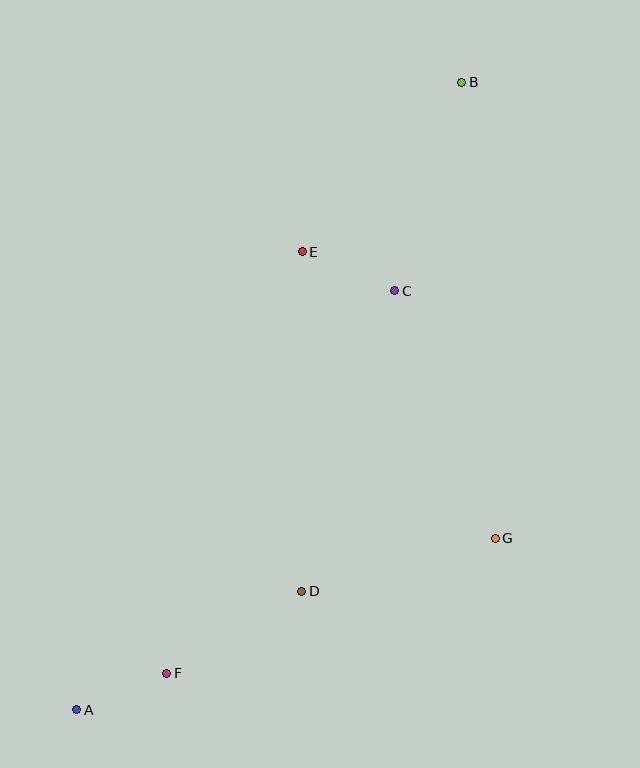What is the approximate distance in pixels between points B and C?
The distance between B and C is approximately 219 pixels.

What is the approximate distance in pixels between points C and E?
The distance between C and E is approximately 101 pixels.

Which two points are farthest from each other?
Points A and B are farthest from each other.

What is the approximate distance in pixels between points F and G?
The distance between F and G is approximately 355 pixels.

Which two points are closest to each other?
Points A and F are closest to each other.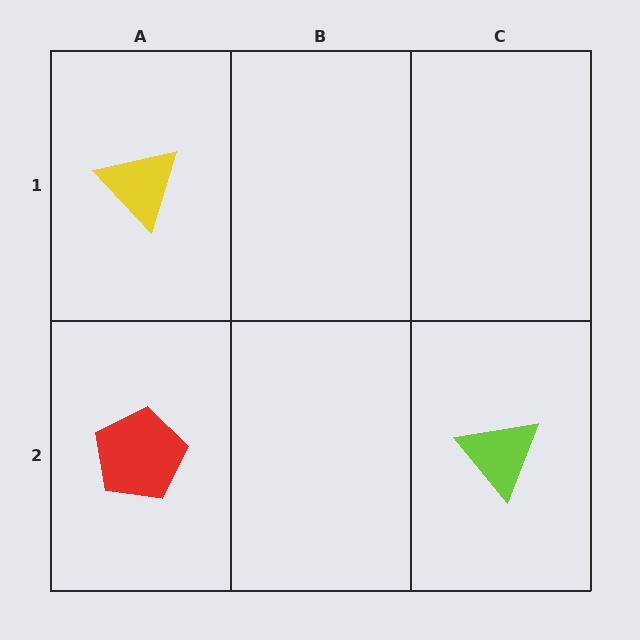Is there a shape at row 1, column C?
No, that cell is empty.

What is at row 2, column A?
A red pentagon.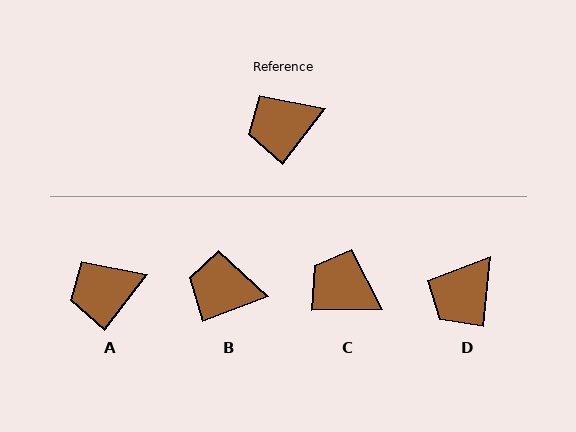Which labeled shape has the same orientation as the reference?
A.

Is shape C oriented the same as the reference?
No, it is off by about 51 degrees.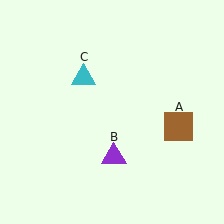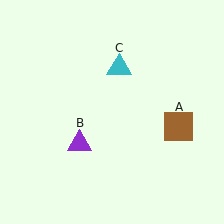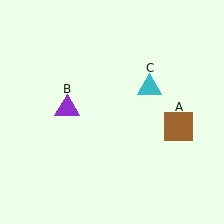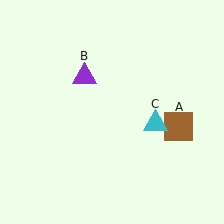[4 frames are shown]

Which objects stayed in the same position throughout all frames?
Brown square (object A) remained stationary.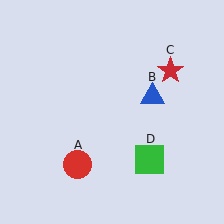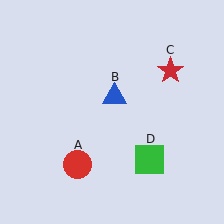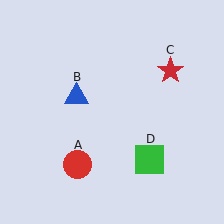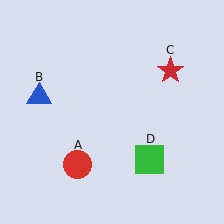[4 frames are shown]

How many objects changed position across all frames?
1 object changed position: blue triangle (object B).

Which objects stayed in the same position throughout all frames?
Red circle (object A) and red star (object C) and green square (object D) remained stationary.